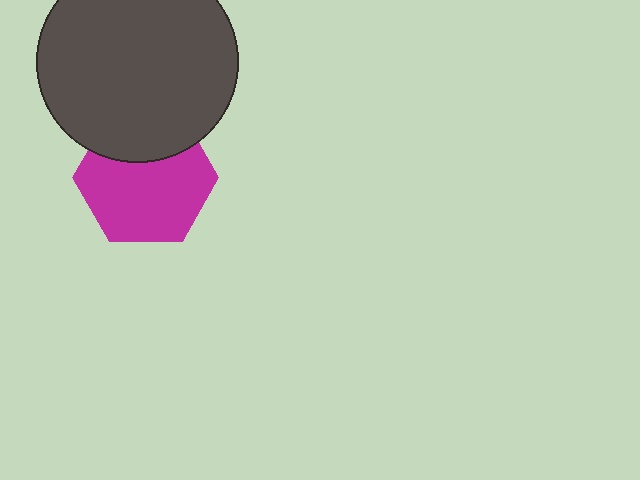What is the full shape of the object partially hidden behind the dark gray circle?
The partially hidden object is a magenta hexagon.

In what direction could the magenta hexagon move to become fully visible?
The magenta hexagon could move down. That would shift it out from behind the dark gray circle entirely.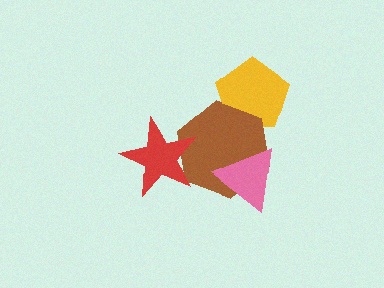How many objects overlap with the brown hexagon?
3 objects overlap with the brown hexagon.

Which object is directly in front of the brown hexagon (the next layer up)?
The pink triangle is directly in front of the brown hexagon.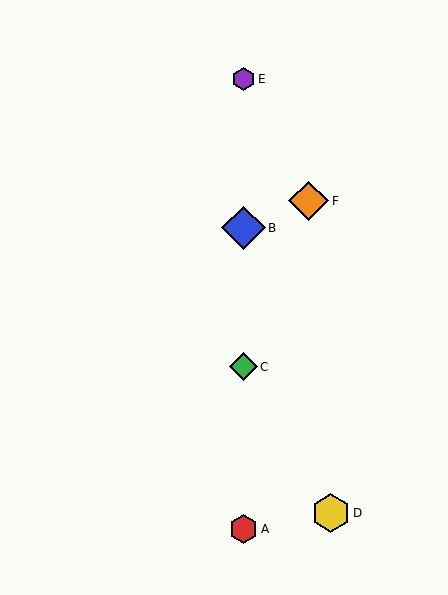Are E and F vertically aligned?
No, E is at x≈243 and F is at x≈309.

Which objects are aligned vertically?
Objects A, B, C, E are aligned vertically.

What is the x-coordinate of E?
Object E is at x≈243.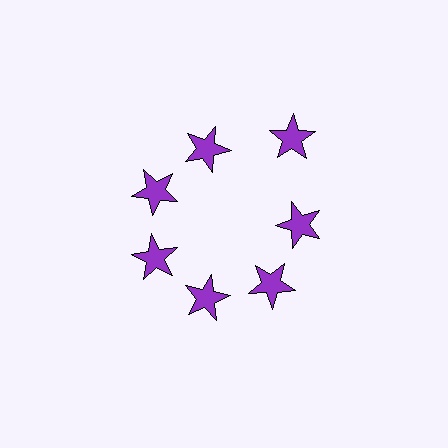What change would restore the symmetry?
The symmetry would be restored by moving it inward, back onto the ring so that all 7 stars sit at equal angles and equal distance from the center.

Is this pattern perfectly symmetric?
No. The 7 purple stars are arranged in a ring, but one element near the 1 o'clock position is pushed outward from the center, breaking the 7-fold rotational symmetry.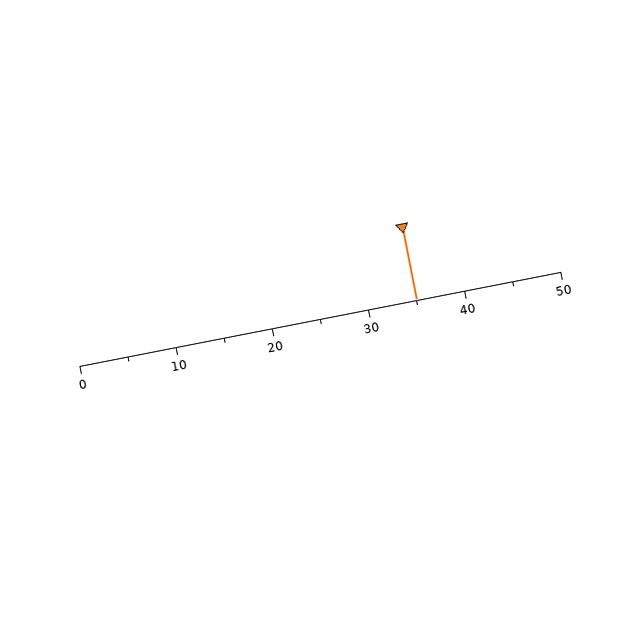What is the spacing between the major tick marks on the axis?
The major ticks are spaced 10 apart.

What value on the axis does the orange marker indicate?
The marker indicates approximately 35.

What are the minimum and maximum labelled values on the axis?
The axis runs from 0 to 50.